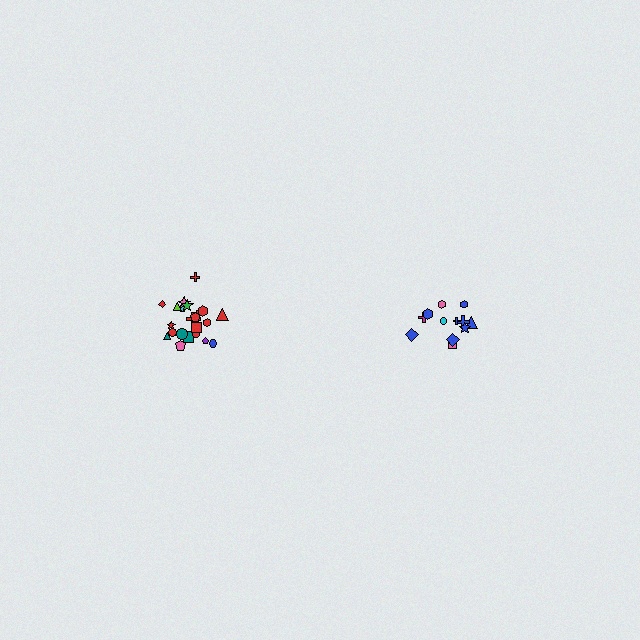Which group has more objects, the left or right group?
The left group.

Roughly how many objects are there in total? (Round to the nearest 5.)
Roughly 35 objects in total.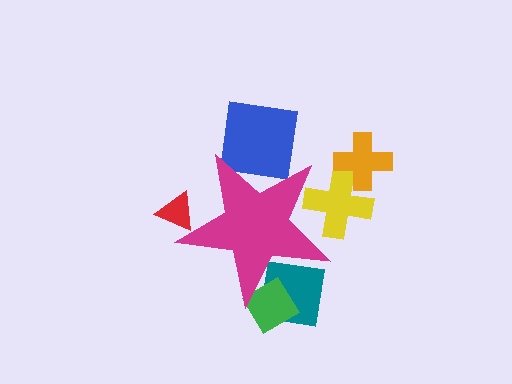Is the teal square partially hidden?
Yes, the teal square is partially hidden behind the magenta star.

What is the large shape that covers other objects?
A magenta star.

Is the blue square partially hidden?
Yes, the blue square is partially hidden behind the magenta star.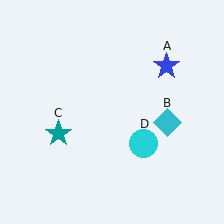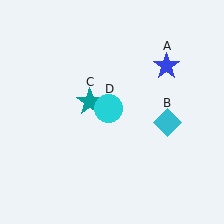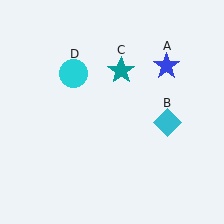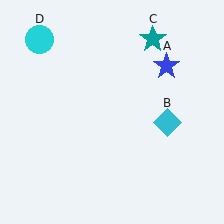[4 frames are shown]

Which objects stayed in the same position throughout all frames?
Blue star (object A) and cyan diamond (object B) remained stationary.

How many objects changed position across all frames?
2 objects changed position: teal star (object C), cyan circle (object D).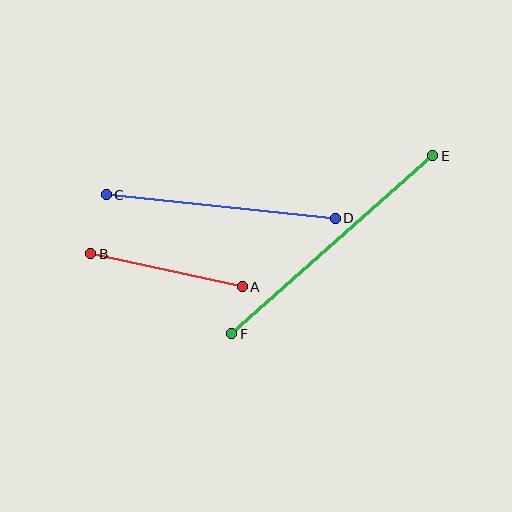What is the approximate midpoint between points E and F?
The midpoint is at approximately (332, 245) pixels.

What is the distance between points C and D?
The distance is approximately 230 pixels.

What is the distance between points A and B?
The distance is approximately 155 pixels.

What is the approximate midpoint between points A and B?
The midpoint is at approximately (167, 270) pixels.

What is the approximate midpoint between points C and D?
The midpoint is at approximately (221, 207) pixels.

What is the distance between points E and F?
The distance is approximately 268 pixels.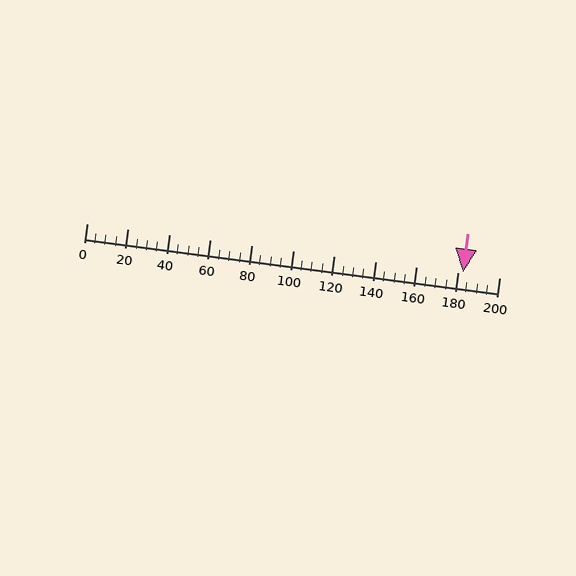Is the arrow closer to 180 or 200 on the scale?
The arrow is closer to 180.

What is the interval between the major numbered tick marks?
The major tick marks are spaced 20 units apart.